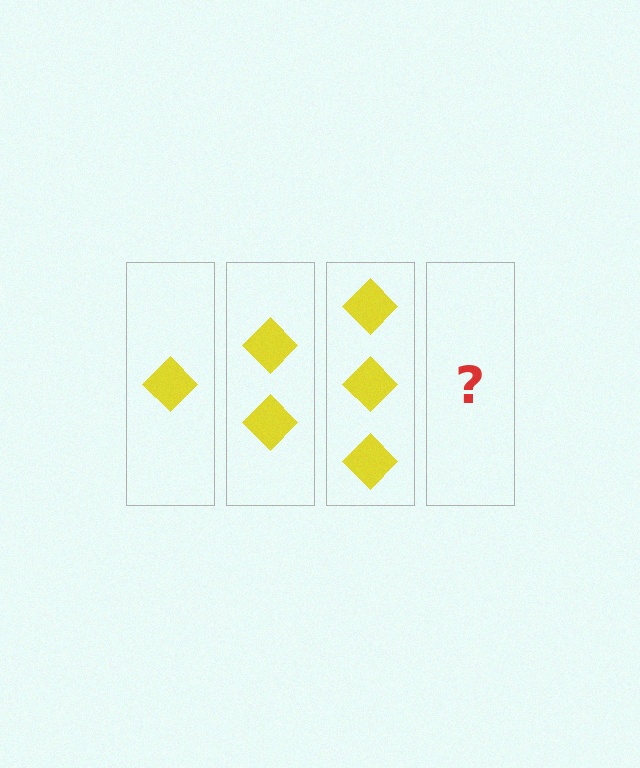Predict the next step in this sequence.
The next step is 4 diamonds.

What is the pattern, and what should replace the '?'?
The pattern is that each step adds one more diamond. The '?' should be 4 diamonds.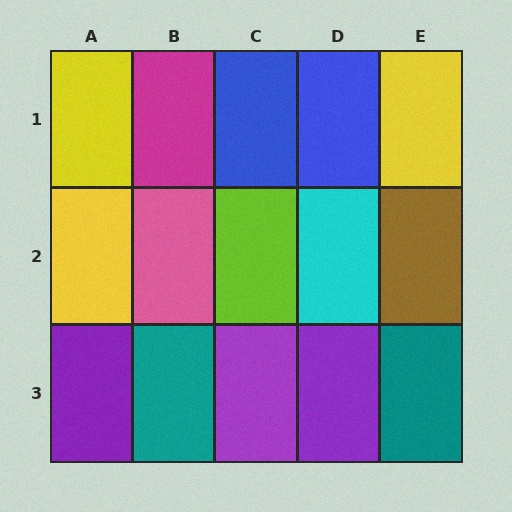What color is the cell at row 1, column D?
Blue.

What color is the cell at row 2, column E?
Brown.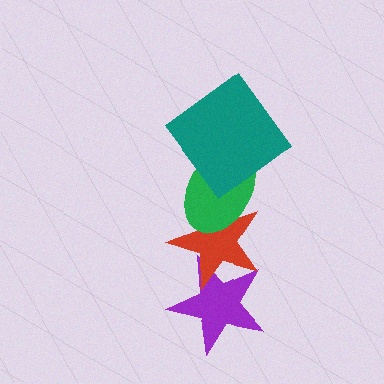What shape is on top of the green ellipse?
The teal diamond is on top of the green ellipse.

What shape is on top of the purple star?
The red star is on top of the purple star.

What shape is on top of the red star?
The green ellipse is on top of the red star.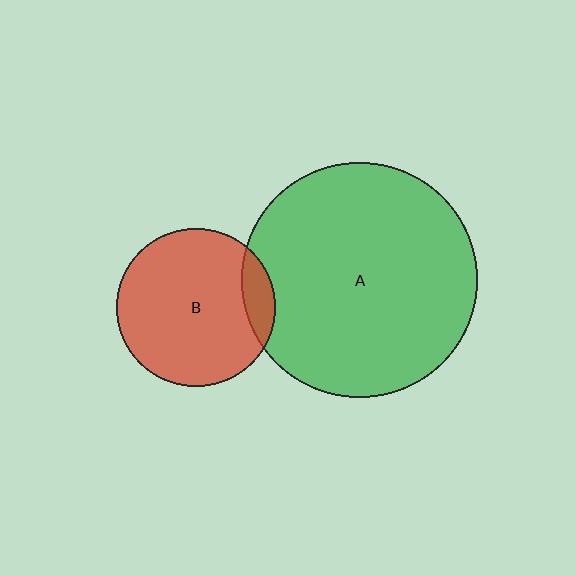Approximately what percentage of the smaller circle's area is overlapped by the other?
Approximately 10%.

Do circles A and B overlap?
Yes.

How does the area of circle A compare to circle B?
Approximately 2.2 times.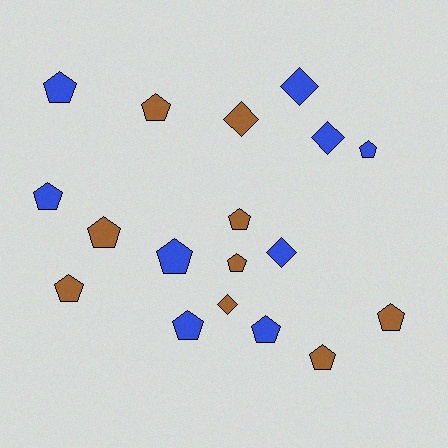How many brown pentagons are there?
There are 7 brown pentagons.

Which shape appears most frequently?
Pentagon, with 13 objects.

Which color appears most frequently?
Brown, with 9 objects.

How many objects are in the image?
There are 18 objects.